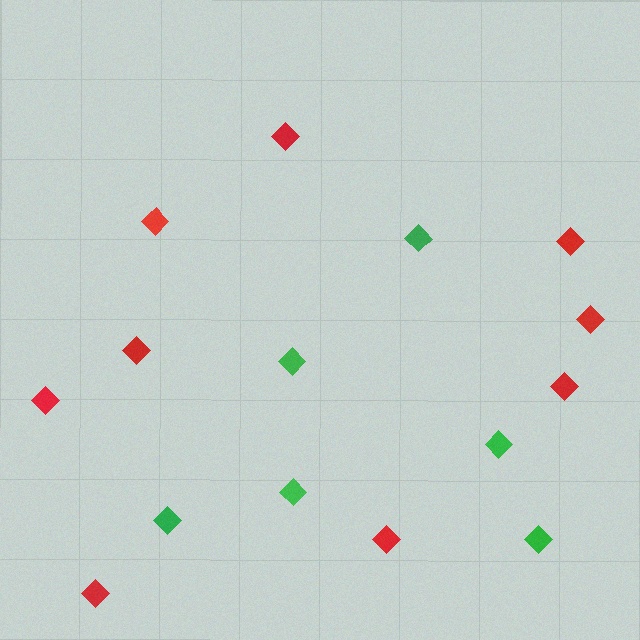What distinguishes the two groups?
There are 2 groups: one group of red diamonds (9) and one group of green diamonds (6).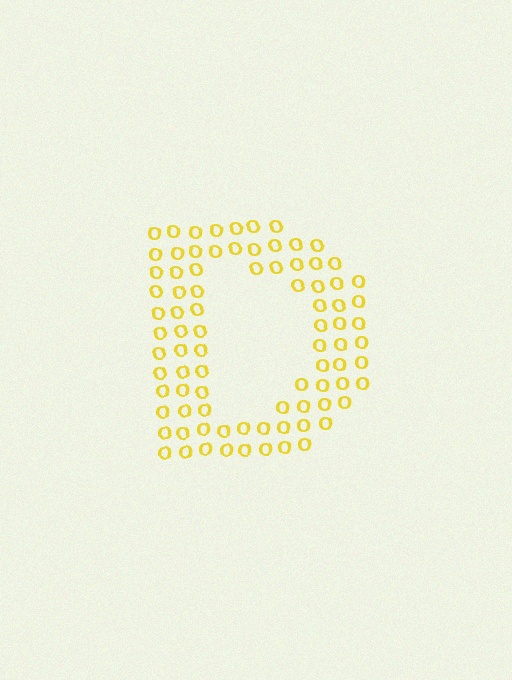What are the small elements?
The small elements are letter O's.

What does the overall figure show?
The overall figure shows the letter D.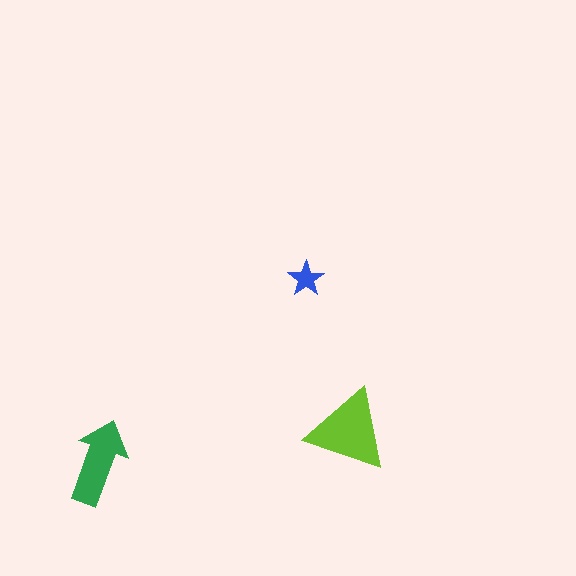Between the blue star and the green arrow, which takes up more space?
The green arrow.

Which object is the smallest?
The blue star.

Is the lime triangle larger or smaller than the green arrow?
Larger.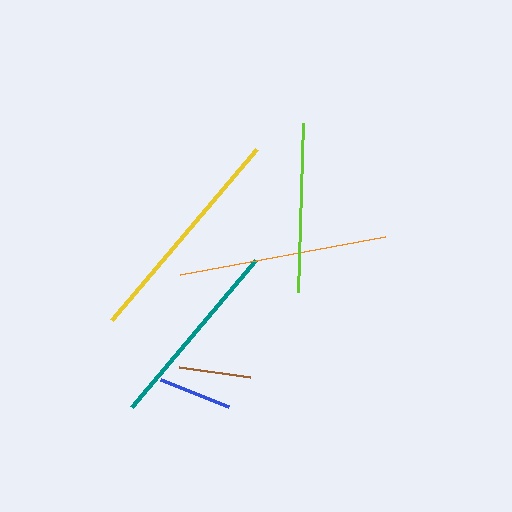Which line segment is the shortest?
The brown line is the shortest at approximately 72 pixels.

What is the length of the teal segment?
The teal segment is approximately 192 pixels long.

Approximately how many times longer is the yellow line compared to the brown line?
The yellow line is approximately 3.1 times the length of the brown line.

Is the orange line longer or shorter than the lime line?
The orange line is longer than the lime line.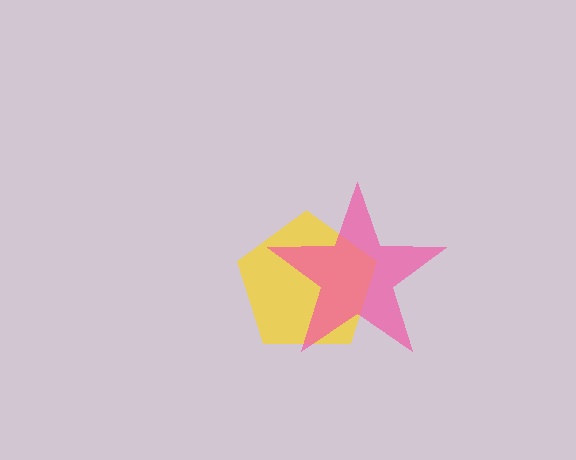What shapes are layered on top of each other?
The layered shapes are: a yellow pentagon, a pink star.